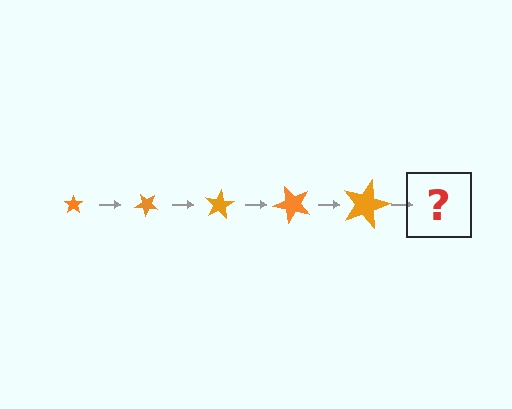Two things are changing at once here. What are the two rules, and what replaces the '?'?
The two rules are that the star grows larger each step and it rotates 40 degrees each step. The '?' should be a star, larger than the previous one and rotated 200 degrees from the start.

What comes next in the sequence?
The next element should be a star, larger than the previous one and rotated 200 degrees from the start.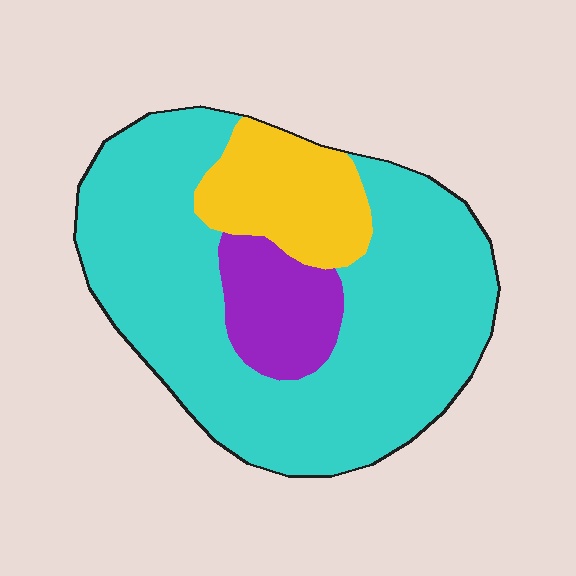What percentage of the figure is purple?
Purple covers 12% of the figure.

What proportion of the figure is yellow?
Yellow takes up about one sixth (1/6) of the figure.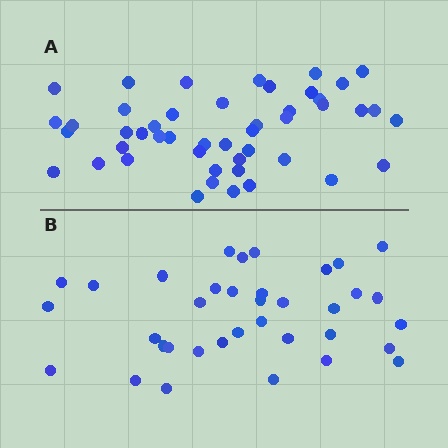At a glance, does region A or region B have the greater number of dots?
Region A (the top region) has more dots.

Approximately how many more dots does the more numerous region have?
Region A has roughly 12 or so more dots than region B.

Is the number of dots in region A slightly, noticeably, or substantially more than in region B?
Region A has noticeably more, but not dramatically so. The ratio is roughly 1.3 to 1.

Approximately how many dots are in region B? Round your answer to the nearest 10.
About 40 dots. (The exact count is 36, which rounds to 40.)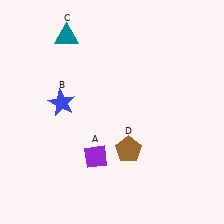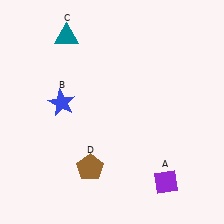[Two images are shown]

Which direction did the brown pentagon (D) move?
The brown pentagon (D) moved left.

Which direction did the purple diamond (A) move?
The purple diamond (A) moved right.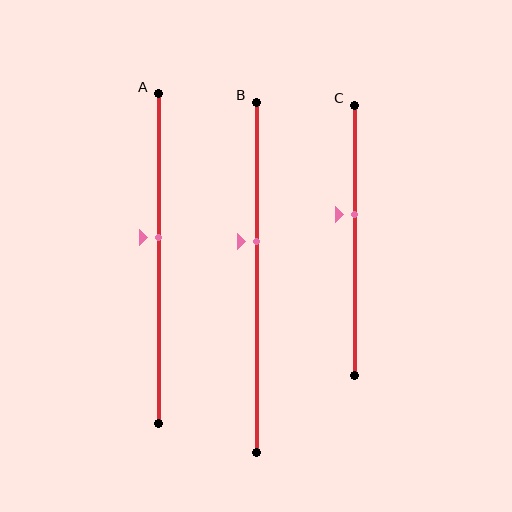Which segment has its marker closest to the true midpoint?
Segment A has its marker closest to the true midpoint.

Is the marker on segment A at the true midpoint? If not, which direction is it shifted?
No, the marker on segment A is shifted upward by about 7% of the segment length.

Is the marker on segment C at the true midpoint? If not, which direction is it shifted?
No, the marker on segment C is shifted upward by about 10% of the segment length.